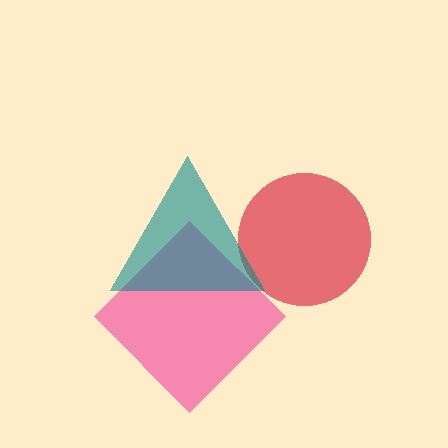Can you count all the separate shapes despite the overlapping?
Yes, there are 3 separate shapes.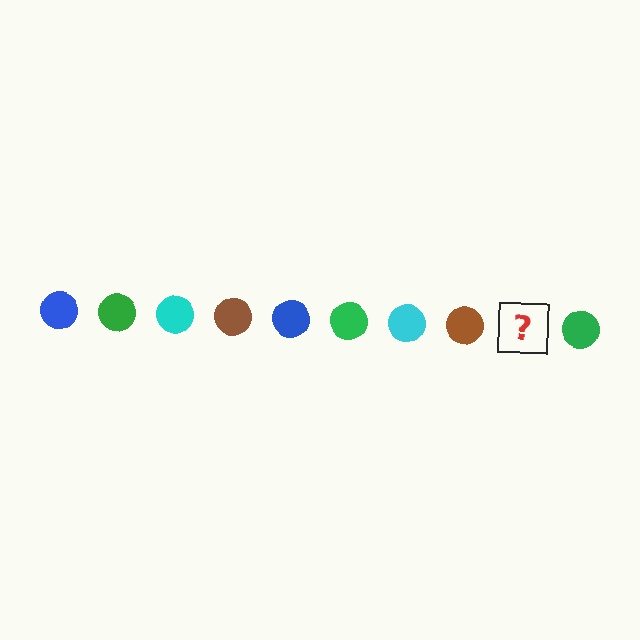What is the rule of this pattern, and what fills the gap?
The rule is that the pattern cycles through blue, green, cyan, brown circles. The gap should be filled with a blue circle.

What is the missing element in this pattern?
The missing element is a blue circle.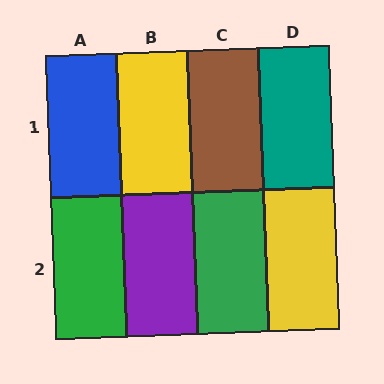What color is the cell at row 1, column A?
Blue.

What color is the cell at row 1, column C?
Brown.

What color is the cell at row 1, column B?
Yellow.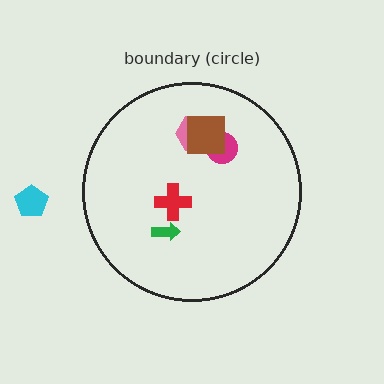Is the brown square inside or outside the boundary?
Inside.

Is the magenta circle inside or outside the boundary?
Inside.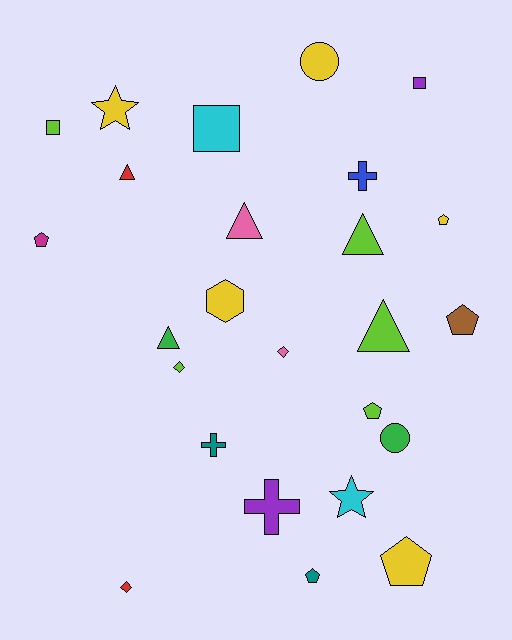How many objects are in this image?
There are 25 objects.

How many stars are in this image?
There are 2 stars.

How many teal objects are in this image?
There are 2 teal objects.